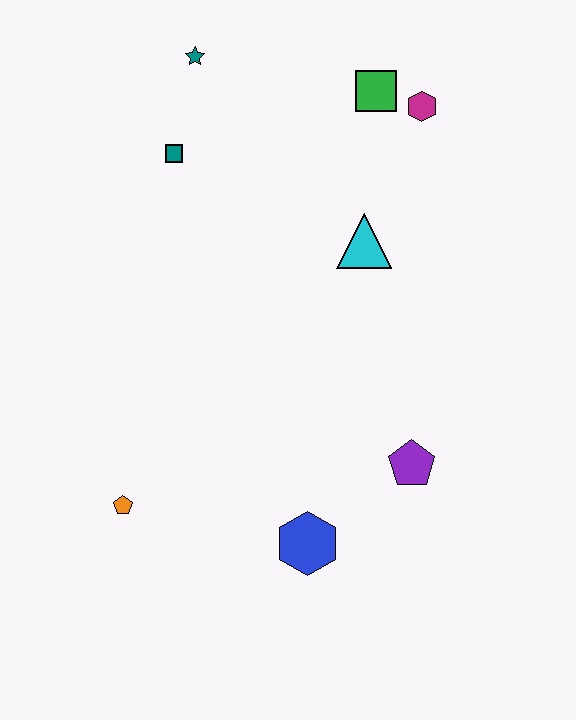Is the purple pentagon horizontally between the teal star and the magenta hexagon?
Yes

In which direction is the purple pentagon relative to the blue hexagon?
The purple pentagon is to the right of the blue hexagon.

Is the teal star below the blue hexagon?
No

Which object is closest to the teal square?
The teal star is closest to the teal square.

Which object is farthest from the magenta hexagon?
The orange pentagon is farthest from the magenta hexagon.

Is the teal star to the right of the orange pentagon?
Yes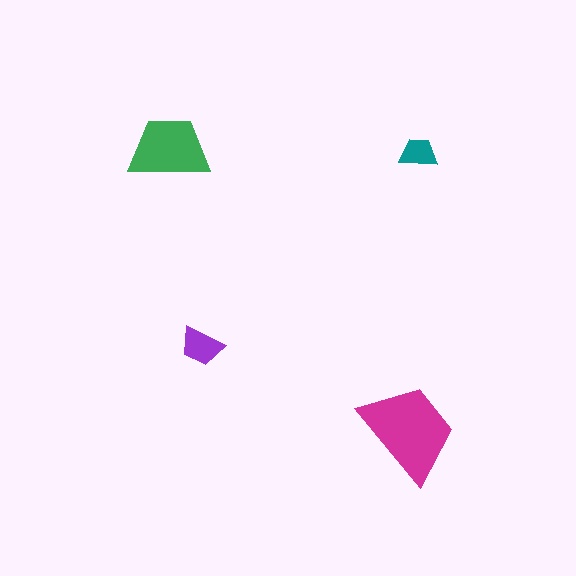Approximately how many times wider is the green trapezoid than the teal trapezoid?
About 2 times wider.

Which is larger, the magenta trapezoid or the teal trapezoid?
The magenta one.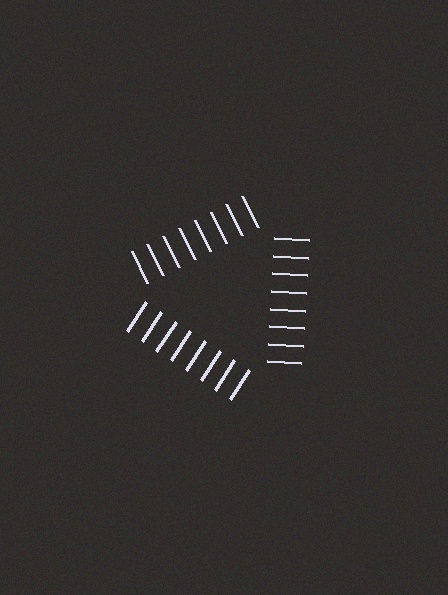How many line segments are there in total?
24 — 8 along each of the 3 edges.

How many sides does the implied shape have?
3 sides — the line-ends trace a triangle.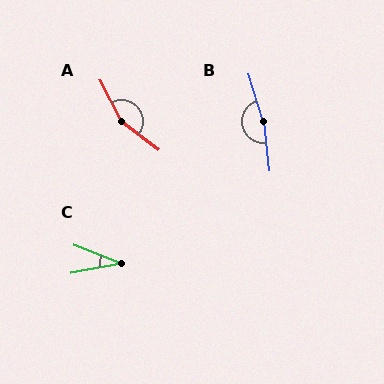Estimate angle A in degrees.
Approximately 155 degrees.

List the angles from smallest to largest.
C (32°), A (155°), B (169°).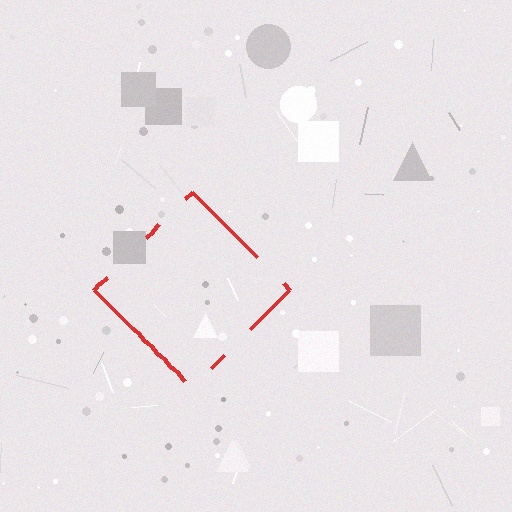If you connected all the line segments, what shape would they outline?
They would outline a diamond.